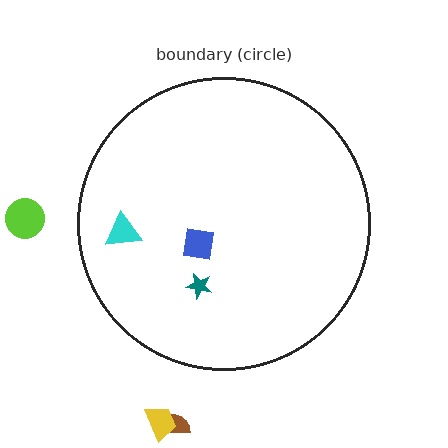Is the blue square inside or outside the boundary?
Inside.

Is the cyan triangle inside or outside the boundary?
Inside.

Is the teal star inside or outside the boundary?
Inside.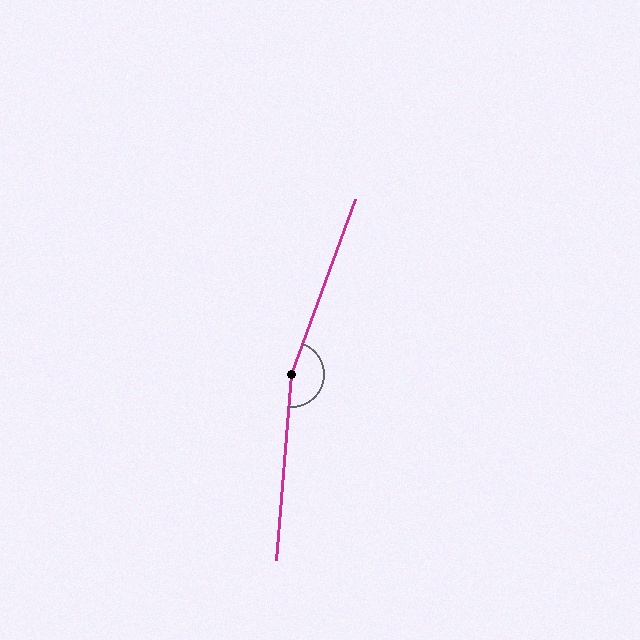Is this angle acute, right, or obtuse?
It is obtuse.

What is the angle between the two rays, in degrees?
Approximately 164 degrees.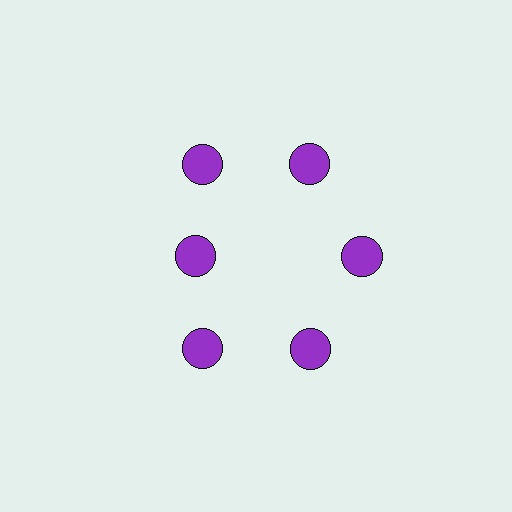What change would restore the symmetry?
The symmetry would be restored by moving it outward, back onto the ring so that all 6 circles sit at equal angles and equal distance from the center.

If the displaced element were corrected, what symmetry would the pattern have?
It would have 6-fold rotational symmetry — the pattern would map onto itself every 60 degrees.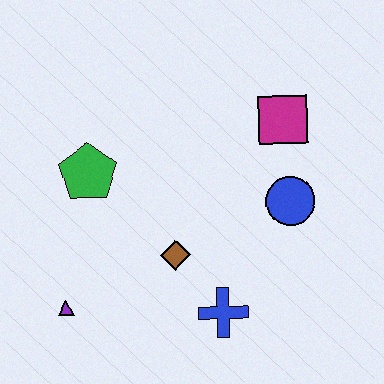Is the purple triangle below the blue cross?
No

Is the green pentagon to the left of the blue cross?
Yes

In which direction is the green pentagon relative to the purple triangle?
The green pentagon is above the purple triangle.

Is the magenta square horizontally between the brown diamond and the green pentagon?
No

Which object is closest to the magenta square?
The blue circle is closest to the magenta square.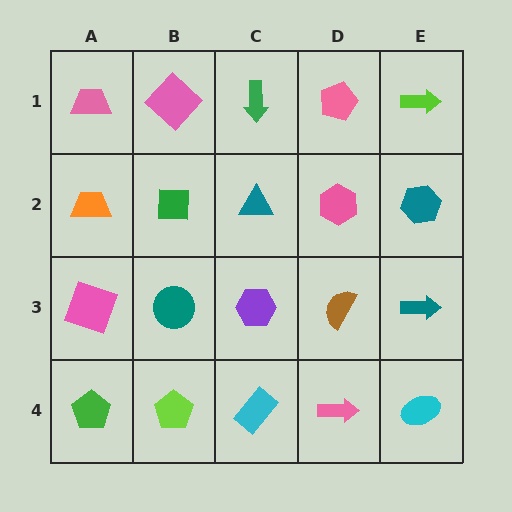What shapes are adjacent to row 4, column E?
A teal arrow (row 3, column E), a pink arrow (row 4, column D).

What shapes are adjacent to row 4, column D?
A brown semicircle (row 3, column D), a cyan rectangle (row 4, column C), a cyan ellipse (row 4, column E).